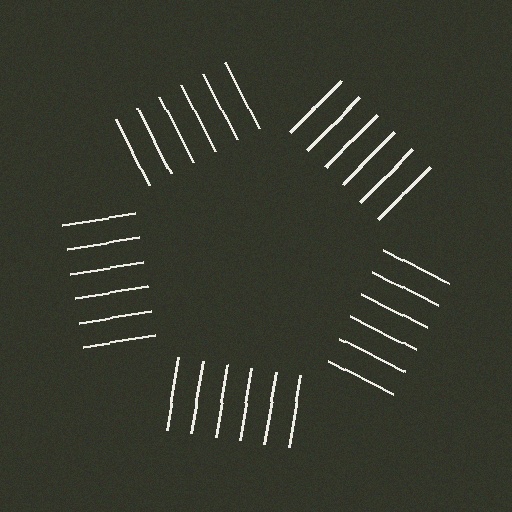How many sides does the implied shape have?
5 sides — the line-ends trace a pentagon.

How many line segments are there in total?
30 — 6 along each of the 5 edges.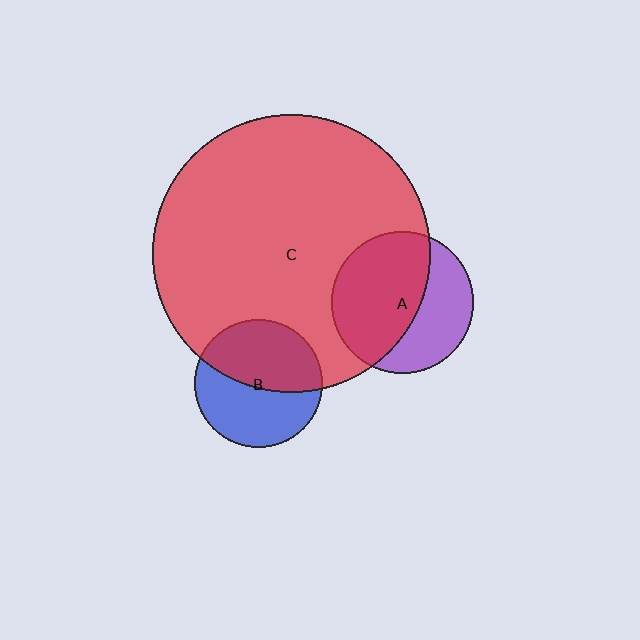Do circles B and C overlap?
Yes.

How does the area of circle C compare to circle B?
Approximately 4.7 times.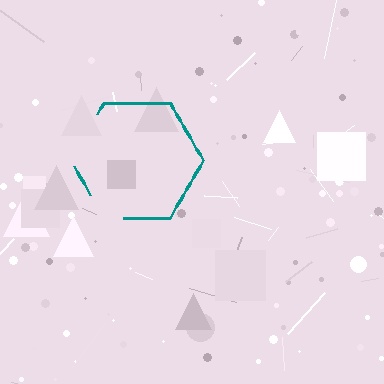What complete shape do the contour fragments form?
The contour fragments form a hexagon.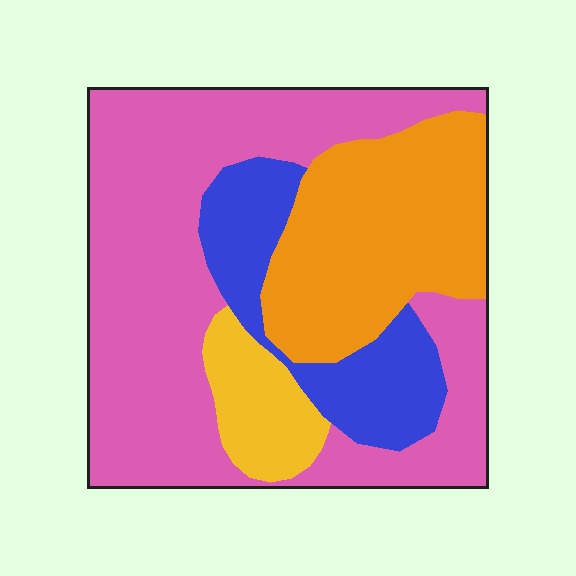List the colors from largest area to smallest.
From largest to smallest: pink, orange, blue, yellow.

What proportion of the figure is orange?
Orange covers roughly 25% of the figure.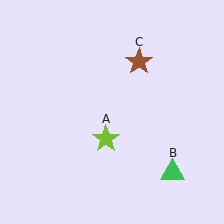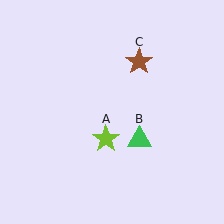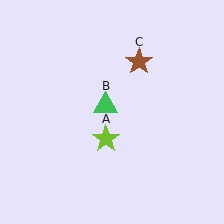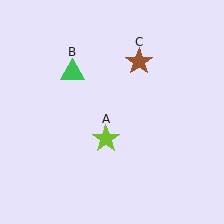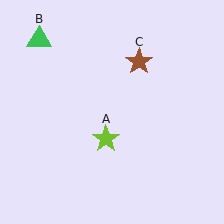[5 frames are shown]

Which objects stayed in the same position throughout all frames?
Lime star (object A) and brown star (object C) remained stationary.